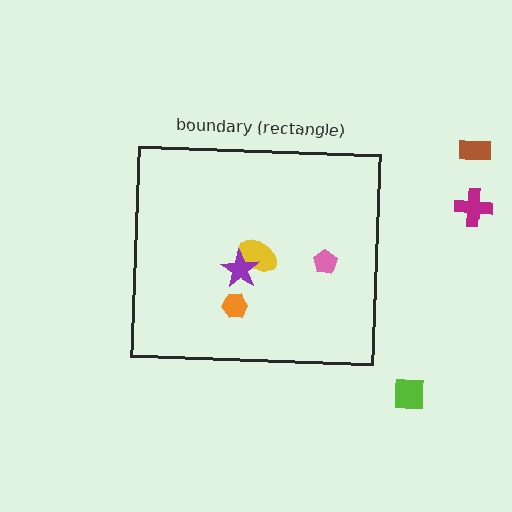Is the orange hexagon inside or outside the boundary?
Inside.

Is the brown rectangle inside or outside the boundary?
Outside.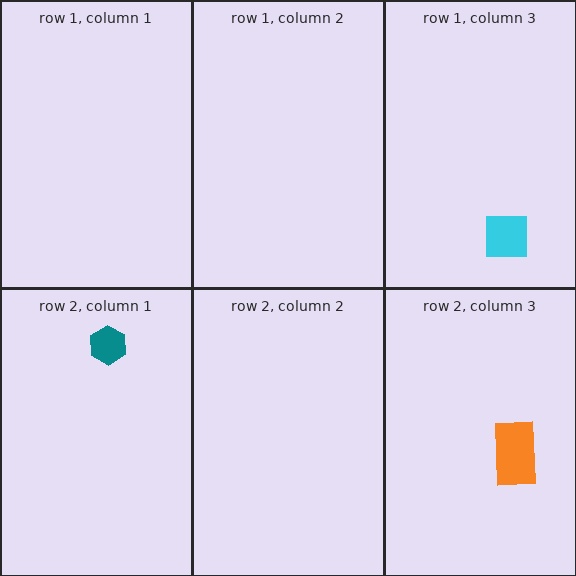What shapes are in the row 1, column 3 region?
The cyan square.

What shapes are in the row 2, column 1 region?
The teal hexagon.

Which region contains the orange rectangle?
The row 2, column 3 region.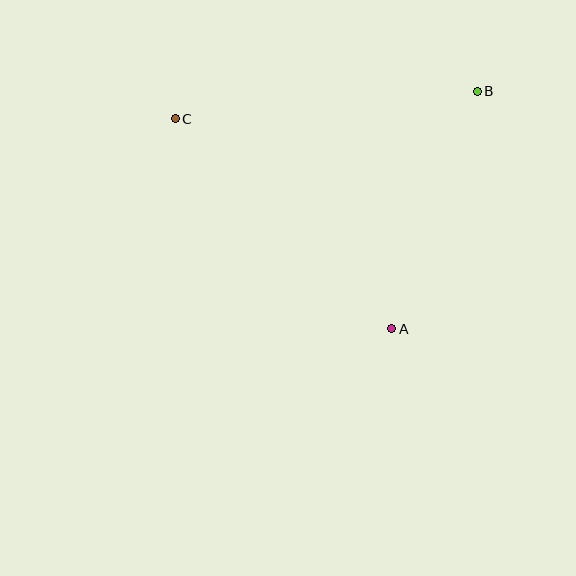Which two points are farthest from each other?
Points B and C are farthest from each other.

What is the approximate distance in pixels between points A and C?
The distance between A and C is approximately 301 pixels.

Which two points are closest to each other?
Points A and B are closest to each other.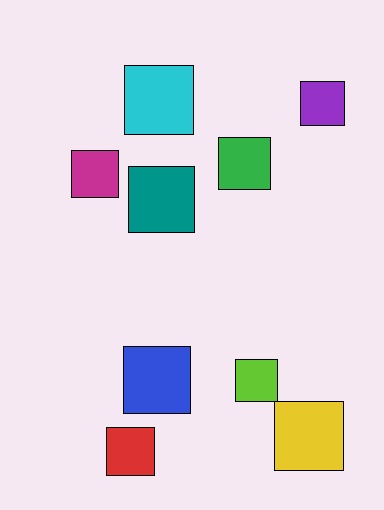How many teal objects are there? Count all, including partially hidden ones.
There is 1 teal object.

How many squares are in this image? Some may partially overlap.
There are 9 squares.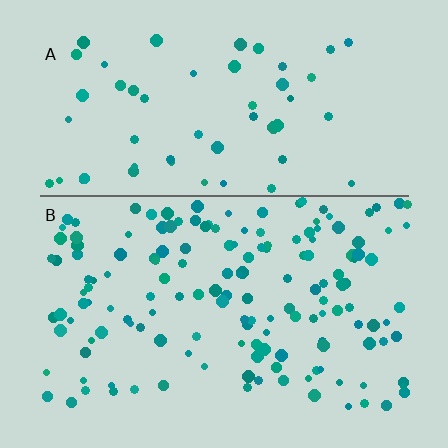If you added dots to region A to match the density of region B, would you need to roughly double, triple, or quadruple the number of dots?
Approximately triple.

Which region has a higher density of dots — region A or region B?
B (the bottom).